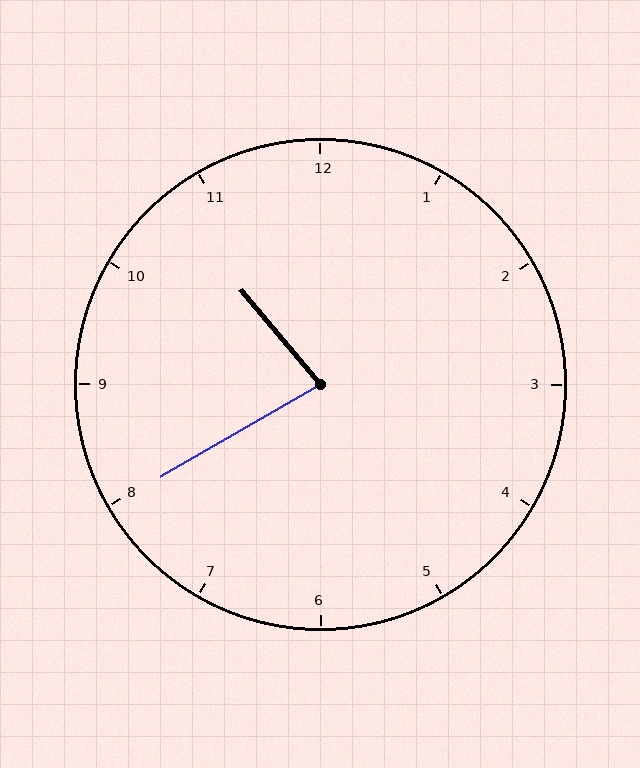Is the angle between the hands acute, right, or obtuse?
It is acute.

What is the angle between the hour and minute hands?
Approximately 80 degrees.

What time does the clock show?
10:40.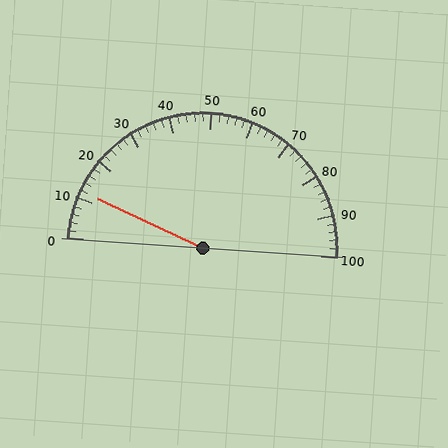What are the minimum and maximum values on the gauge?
The gauge ranges from 0 to 100.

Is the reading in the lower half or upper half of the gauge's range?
The reading is in the lower half of the range (0 to 100).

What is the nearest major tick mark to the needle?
The nearest major tick mark is 10.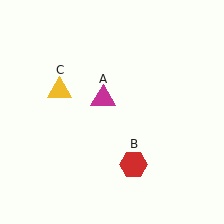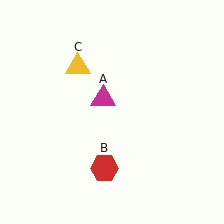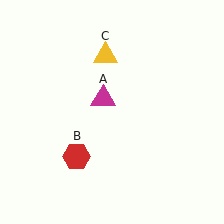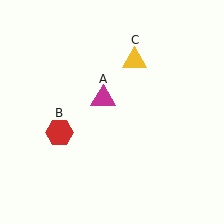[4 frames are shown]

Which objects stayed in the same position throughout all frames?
Magenta triangle (object A) remained stationary.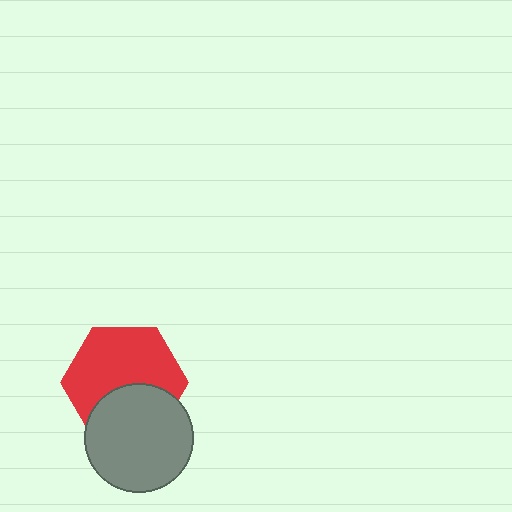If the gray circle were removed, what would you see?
You would see the complete red hexagon.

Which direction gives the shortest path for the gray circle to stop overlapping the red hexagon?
Moving down gives the shortest separation.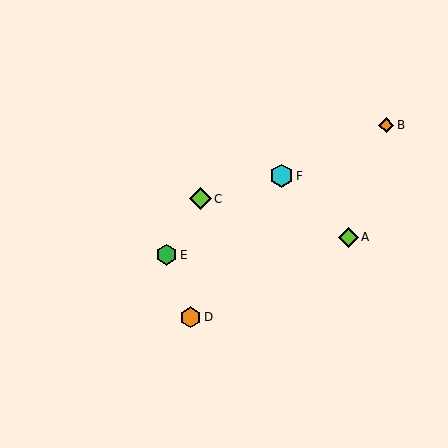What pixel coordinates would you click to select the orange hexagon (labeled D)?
Click at (191, 317) to select the orange hexagon D.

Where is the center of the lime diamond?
The center of the lime diamond is at (200, 199).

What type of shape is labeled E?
Shape E is a green hexagon.